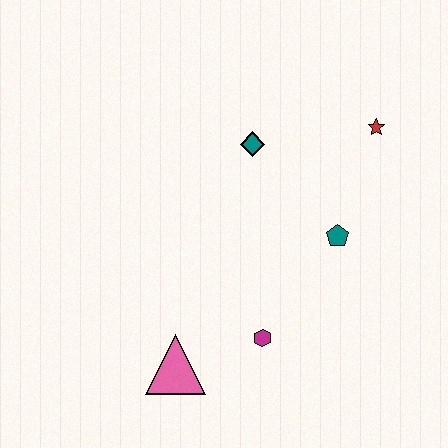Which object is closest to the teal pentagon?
The red star is closest to the teal pentagon.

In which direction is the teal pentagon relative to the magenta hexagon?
The teal pentagon is above the magenta hexagon.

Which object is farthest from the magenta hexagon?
The red star is farthest from the magenta hexagon.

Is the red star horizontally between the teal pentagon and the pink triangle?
No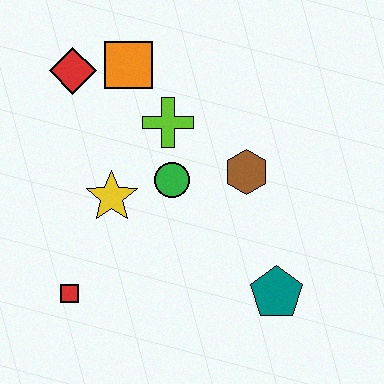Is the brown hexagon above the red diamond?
No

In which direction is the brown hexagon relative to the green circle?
The brown hexagon is to the right of the green circle.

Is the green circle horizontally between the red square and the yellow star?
No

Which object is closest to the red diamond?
The orange square is closest to the red diamond.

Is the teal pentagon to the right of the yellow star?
Yes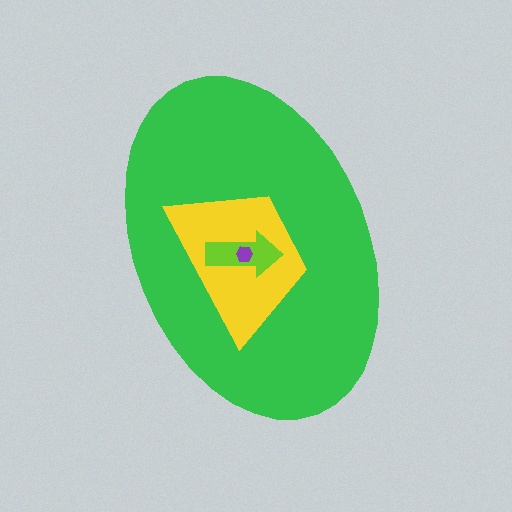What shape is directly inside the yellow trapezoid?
The lime arrow.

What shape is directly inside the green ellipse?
The yellow trapezoid.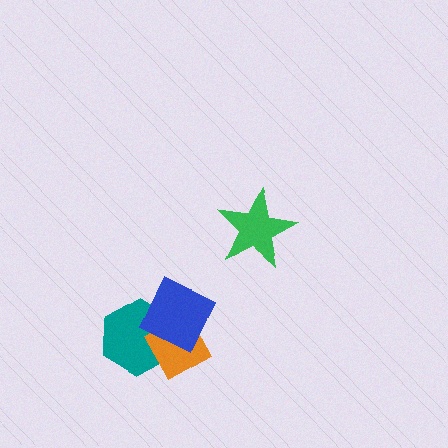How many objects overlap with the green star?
0 objects overlap with the green star.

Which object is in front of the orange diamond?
The blue square is in front of the orange diamond.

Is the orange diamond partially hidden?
Yes, it is partially covered by another shape.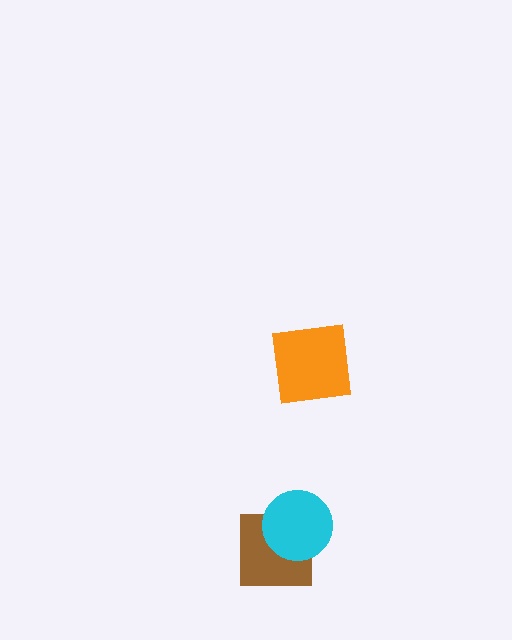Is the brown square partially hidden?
Yes, it is partially covered by another shape.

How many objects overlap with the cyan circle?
1 object overlaps with the cyan circle.